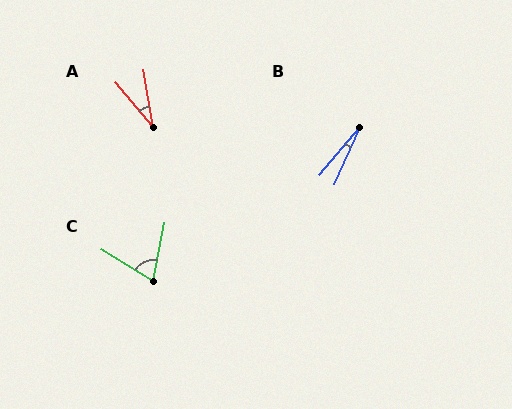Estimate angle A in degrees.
Approximately 30 degrees.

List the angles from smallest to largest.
B (16°), A (30°), C (69°).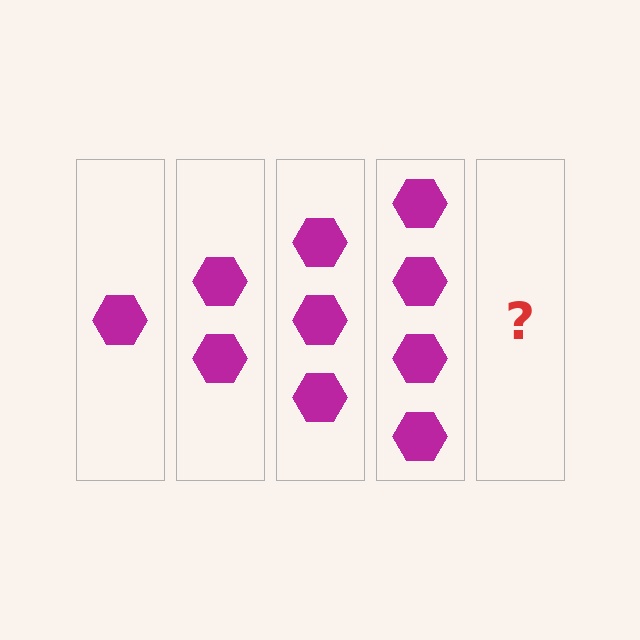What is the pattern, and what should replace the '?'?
The pattern is that each step adds one more hexagon. The '?' should be 5 hexagons.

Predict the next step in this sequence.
The next step is 5 hexagons.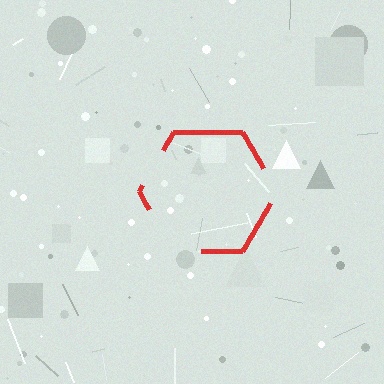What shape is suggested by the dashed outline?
The dashed outline suggests a hexagon.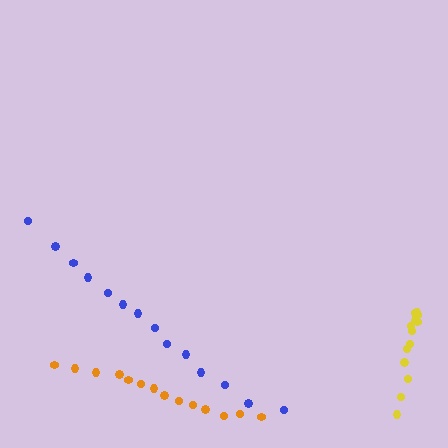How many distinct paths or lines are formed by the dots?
There are 3 distinct paths.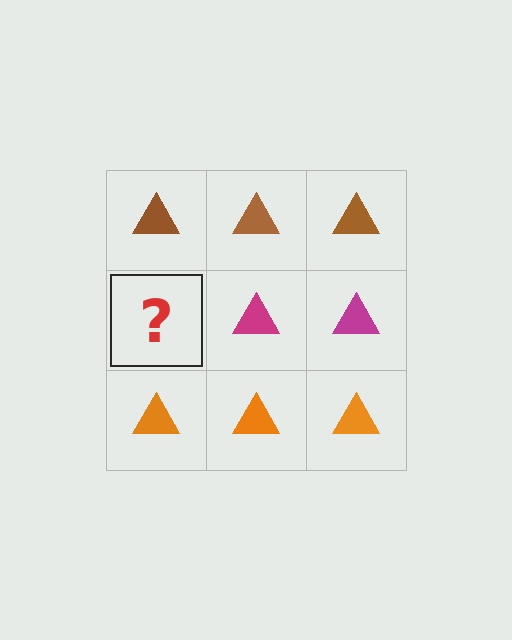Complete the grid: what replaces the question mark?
The question mark should be replaced with a magenta triangle.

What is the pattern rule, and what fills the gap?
The rule is that each row has a consistent color. The gap should be filled with a magenta triangle.